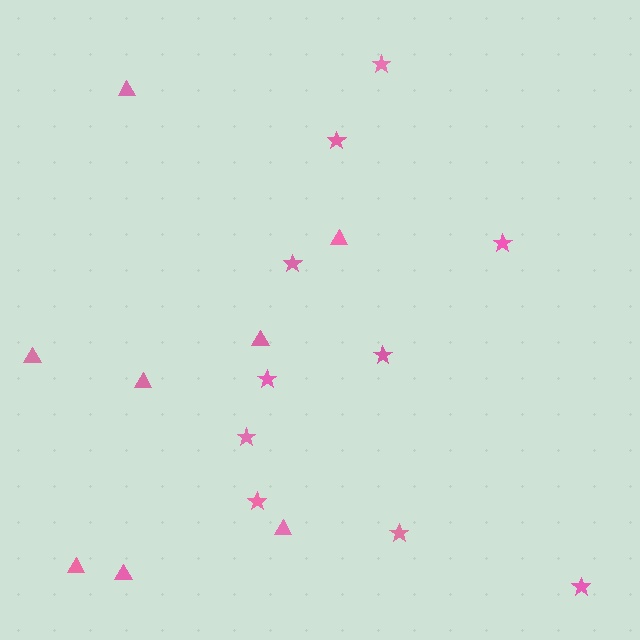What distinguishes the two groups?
There are 2 groups: one group of stars (10) and one group of triangles (8).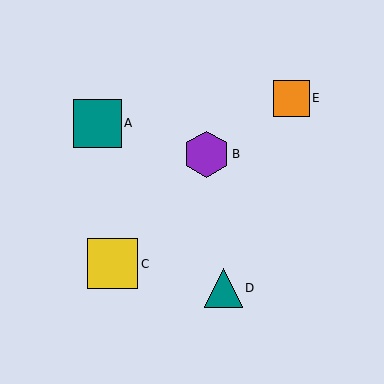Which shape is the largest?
The yellow square (labeled C) is the largest.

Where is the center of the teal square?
The center of the teal square is at (97, 123).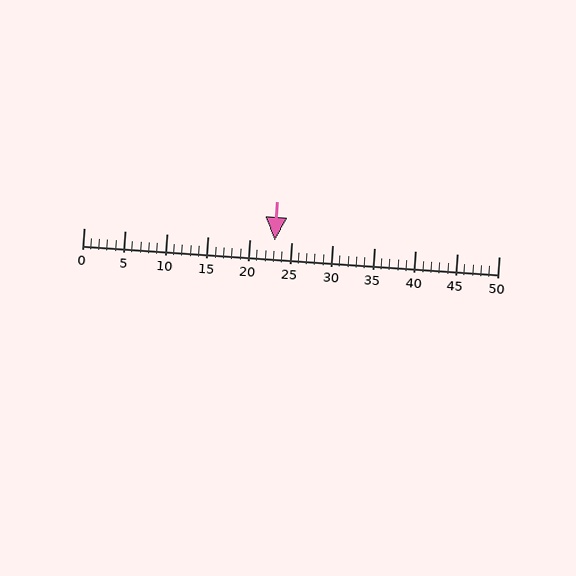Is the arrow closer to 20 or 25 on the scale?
The arrow is closer to 25.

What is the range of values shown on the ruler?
The ruler shows values from 0 to 50.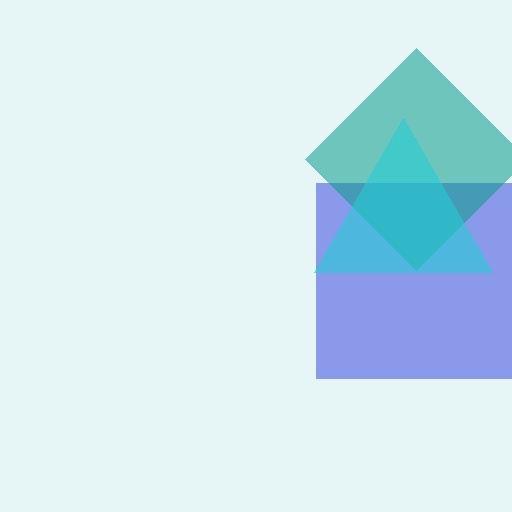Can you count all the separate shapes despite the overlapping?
Yes, there are 3 separate shapes.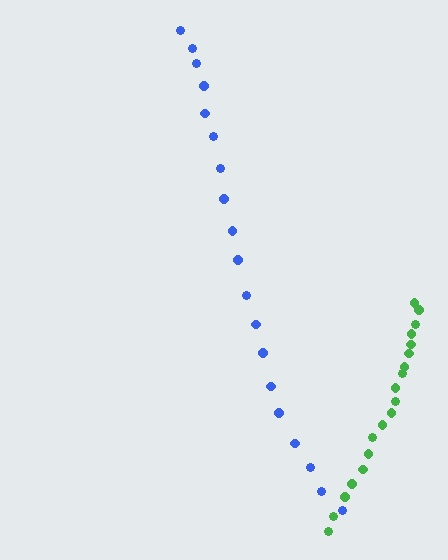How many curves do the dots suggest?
There are 2 distinct paths.